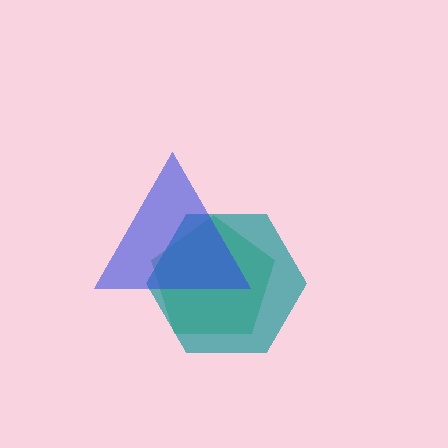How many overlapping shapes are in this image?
There are 3 overlapping shapes in the image.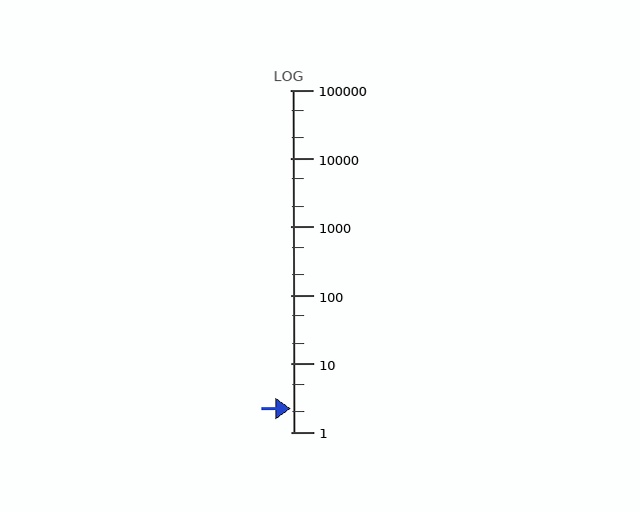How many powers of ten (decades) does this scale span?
The scale spans 5 decades, from 1 to 100000.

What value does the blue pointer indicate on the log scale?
The pointer indicates approximately 2.2.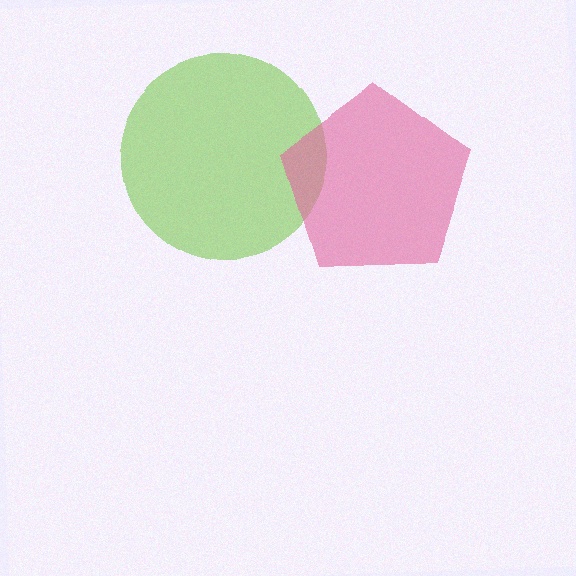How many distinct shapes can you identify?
There are 2 distinct shapes: a lime circle, a pink pentagon.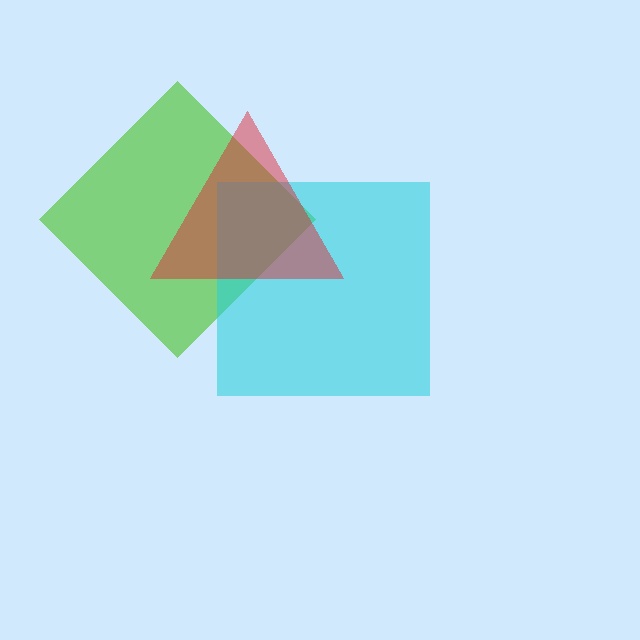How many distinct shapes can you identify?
There are 3 distinct shapes: a lime diamond, a cyan square, a red triangle.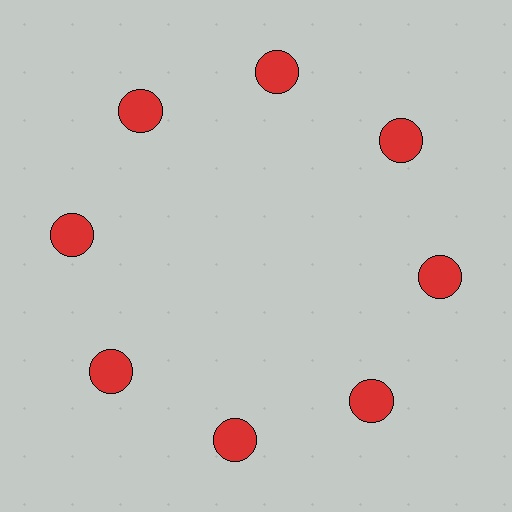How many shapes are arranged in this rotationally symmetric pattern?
There are 8 shapes, arranged in 8 groups of 1.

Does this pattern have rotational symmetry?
Yes, this pattern has 8-fold rotational symmetry. It looks the same after rotating 45 degrees around the center.